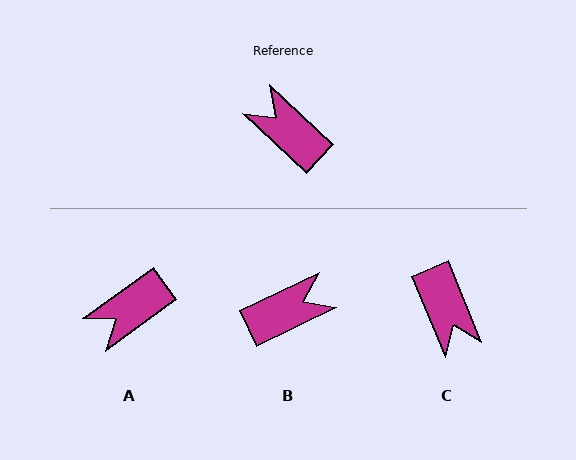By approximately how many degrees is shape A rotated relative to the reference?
Approximately 78 degrees counter-clockwise.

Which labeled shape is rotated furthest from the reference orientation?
C, about 155 degrees away.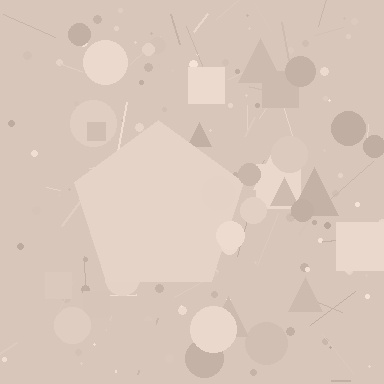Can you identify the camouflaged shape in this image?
The camouflaged shape is a pentagon.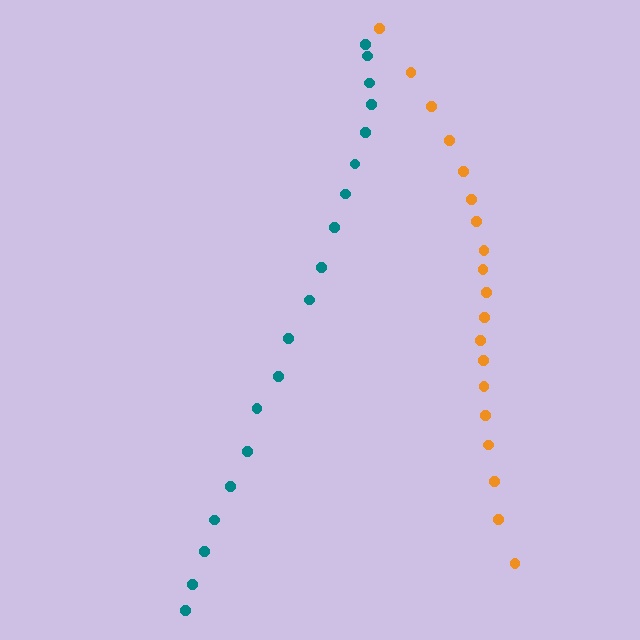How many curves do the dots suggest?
There are 2 distinct paths.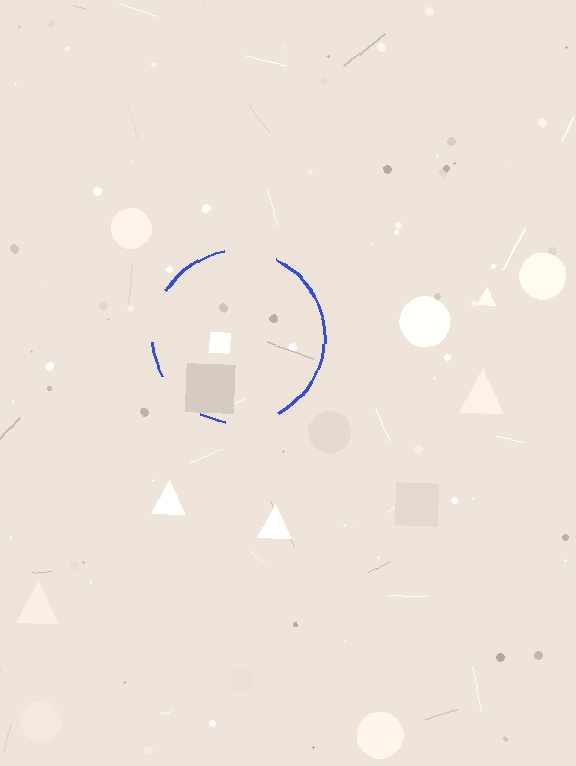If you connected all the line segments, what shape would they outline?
They would outline a circle.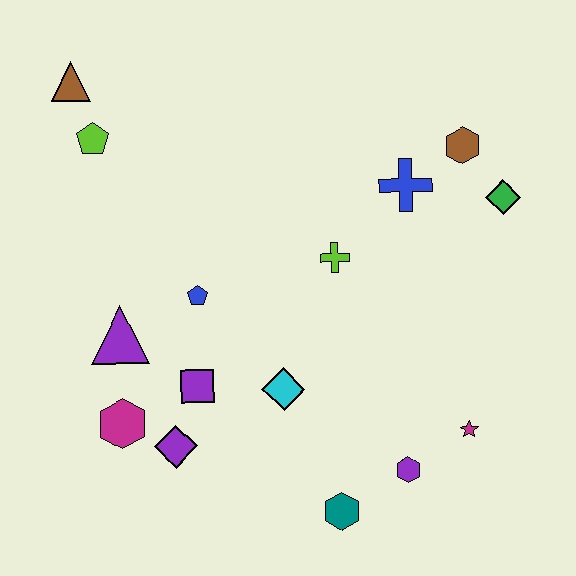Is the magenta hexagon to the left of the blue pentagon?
Yes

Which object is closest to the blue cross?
The brown hexagon is closest to the blue cross.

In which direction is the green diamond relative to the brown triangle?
The green diamond is to the right of the brown triangle.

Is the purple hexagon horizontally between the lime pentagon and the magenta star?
Yes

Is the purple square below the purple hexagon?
No